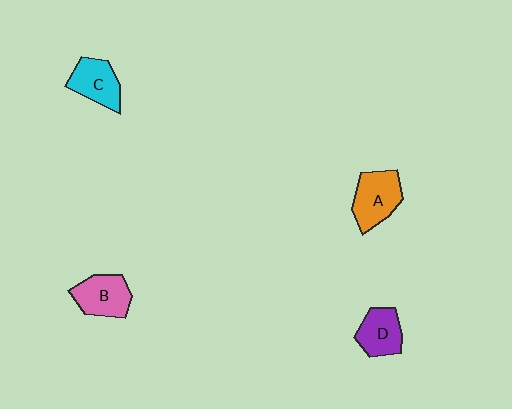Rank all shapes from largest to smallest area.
From largest to smallest: A (orange), B (pink), C (cyan), D (purple).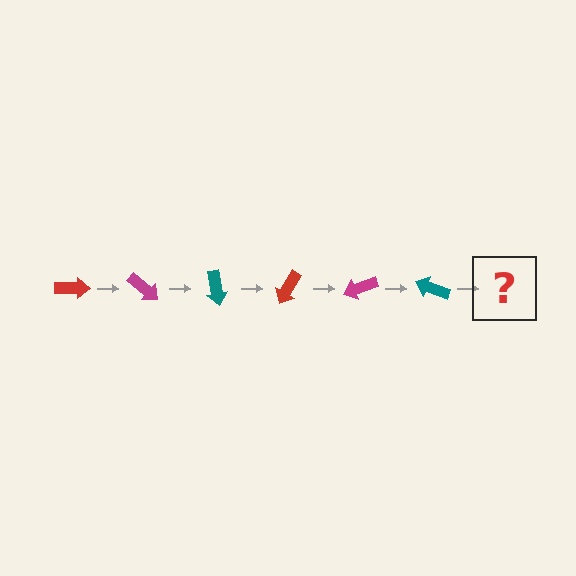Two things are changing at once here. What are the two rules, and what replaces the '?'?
The two rules are that it rotates 40 degrees each step and the color cycles through red, magenta, and teal. The '?' should be a red arrow, rotated 240 degrees from the start.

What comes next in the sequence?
The next element should be a red arrow, rotated 240 degrees from the start.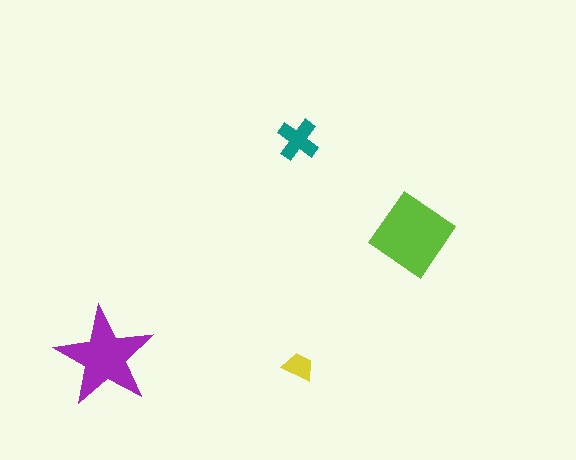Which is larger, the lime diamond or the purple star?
The lime diamond.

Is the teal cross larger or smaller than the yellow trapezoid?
Larger.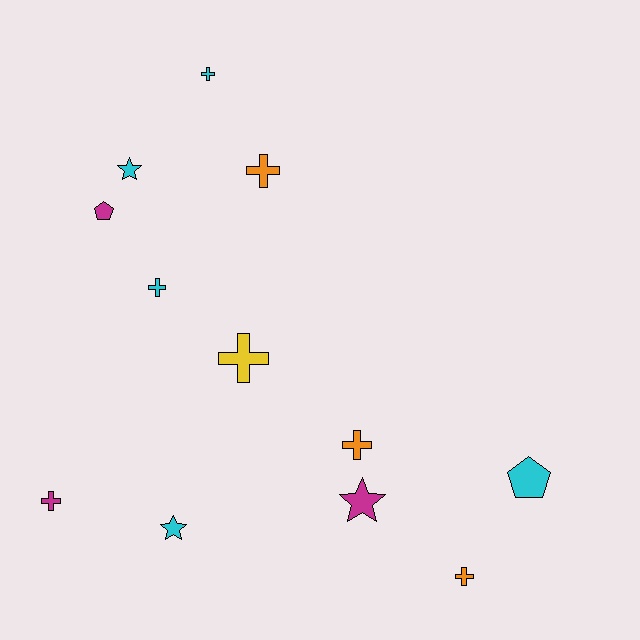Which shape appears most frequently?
Cross, with 7 objects.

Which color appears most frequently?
Cyan, with 5 objects.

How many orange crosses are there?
There are 3 orange crosses.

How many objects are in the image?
There are 12 objects.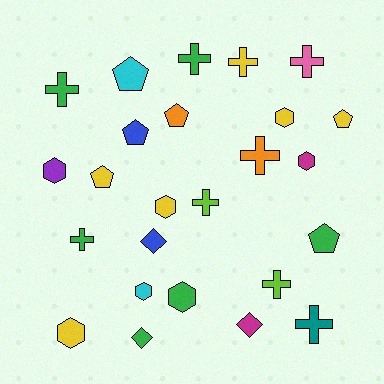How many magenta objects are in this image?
There are 2 magenta objects.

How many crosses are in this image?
There are 9 crosses.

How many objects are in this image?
There are 25 objects.